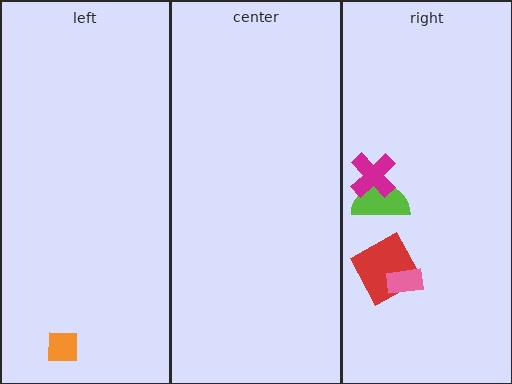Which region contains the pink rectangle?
The right region.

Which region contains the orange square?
The left region.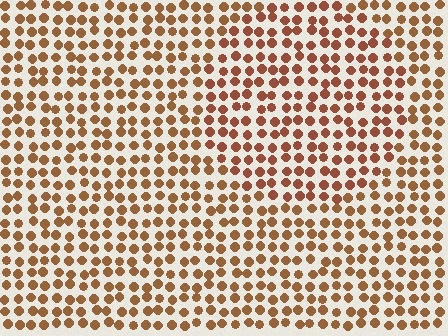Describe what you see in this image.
The image is filled with small brown elements in a uniform arrangement. A circle-shaped region is visible where the elements are tinted to a slightly different hue, forming a subtle color boundary.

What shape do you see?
I see a circle.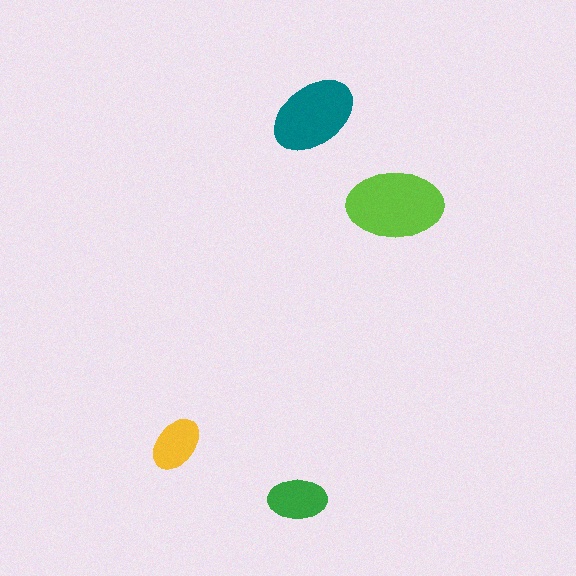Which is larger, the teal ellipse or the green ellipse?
The teal one.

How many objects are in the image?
There are 4 objects in the image.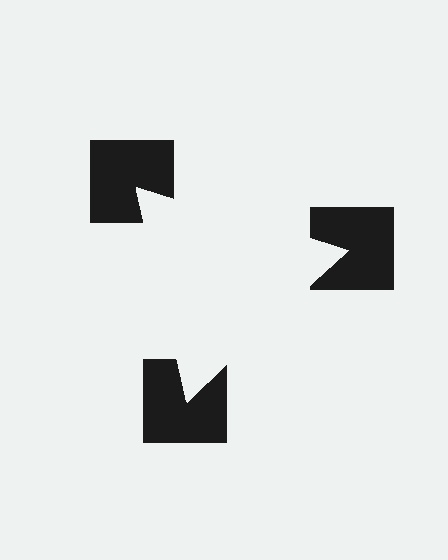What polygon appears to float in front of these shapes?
An illusory triangle — its edges are inferred from the aligned wedge cuts in the notched squares, not physically drawn.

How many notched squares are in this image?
There are 3 — one at each vertex of the illusory triangle.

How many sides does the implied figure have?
3 sides.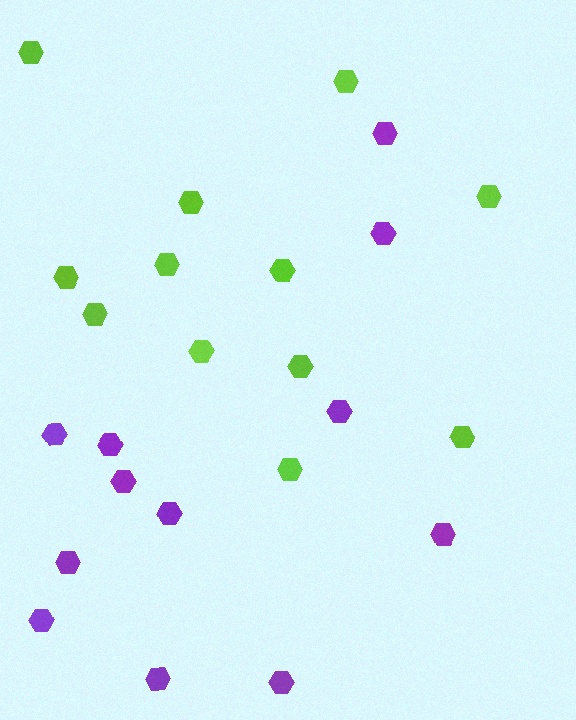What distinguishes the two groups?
There are 2 groups: one group of purple hexagons (12) and one group of lime hexagons (12).